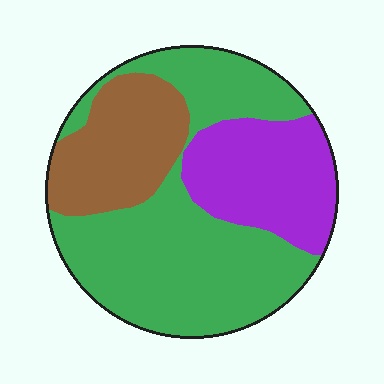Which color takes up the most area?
Green, at roughly 55%.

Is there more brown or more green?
Green.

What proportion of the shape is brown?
Brown takes up less than a quarter of the shape.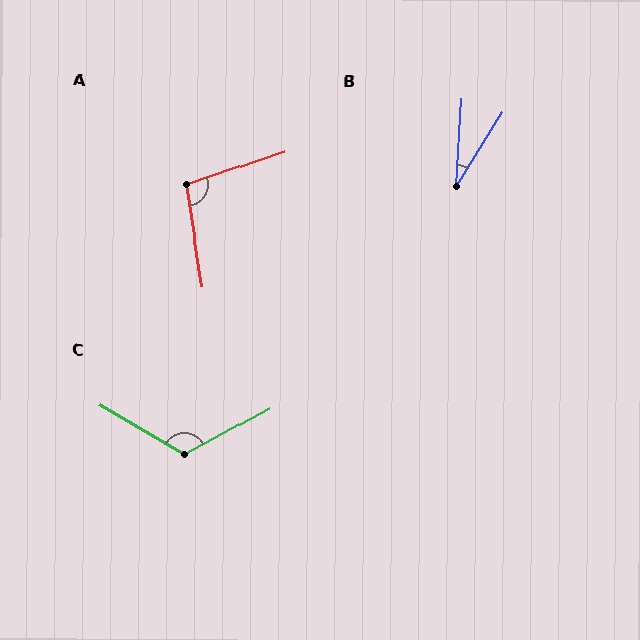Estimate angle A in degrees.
Approximately 100 degrees.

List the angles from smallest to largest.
B (28°), A (100°), C (121°).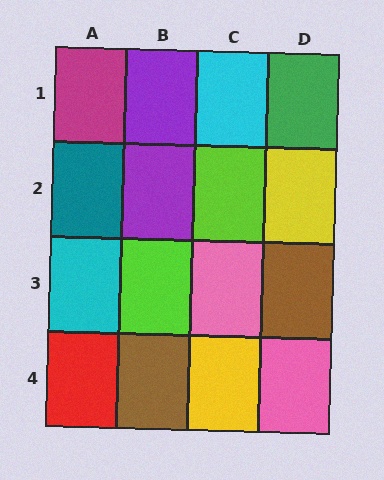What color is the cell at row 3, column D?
Brown.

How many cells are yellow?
2 cells are yellow.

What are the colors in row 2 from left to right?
Teal, purple, lime, yellow.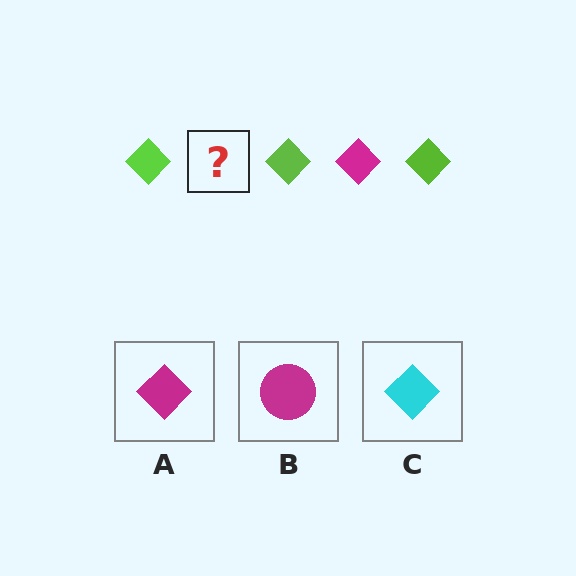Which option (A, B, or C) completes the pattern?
A.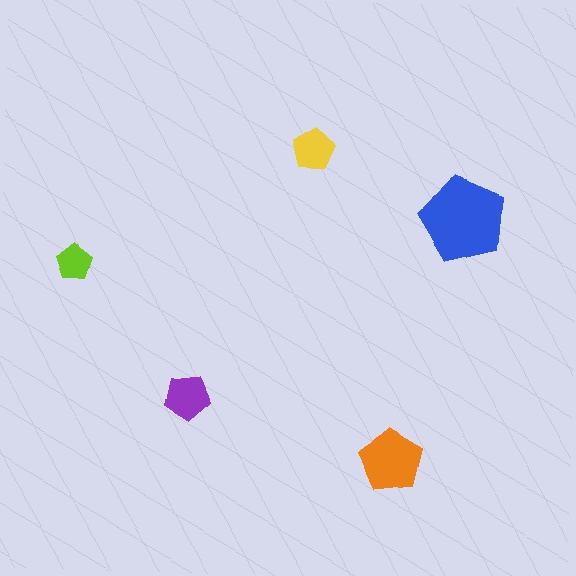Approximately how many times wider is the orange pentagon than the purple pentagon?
About 1.5 times wider.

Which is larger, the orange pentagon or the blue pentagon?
The blue one.